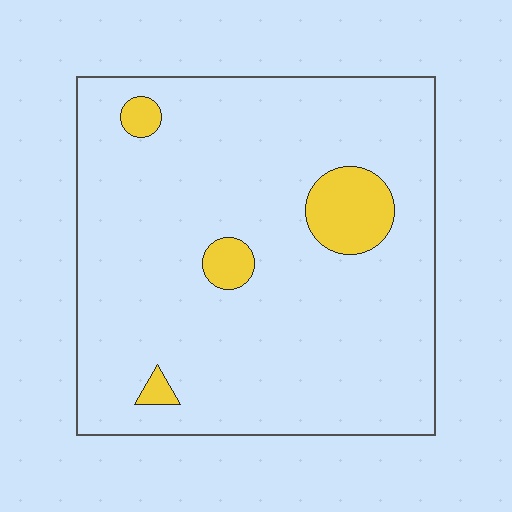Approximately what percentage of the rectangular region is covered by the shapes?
Approximately 10%.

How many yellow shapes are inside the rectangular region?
4.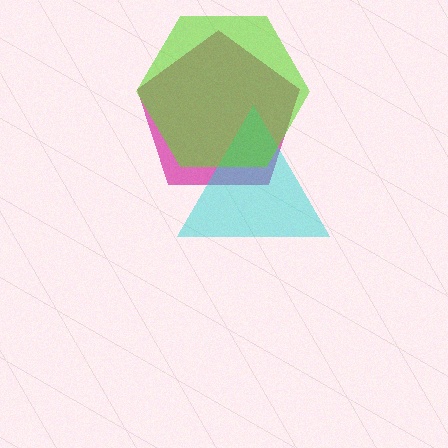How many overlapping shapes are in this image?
There are 3 overlapping shapes in the image.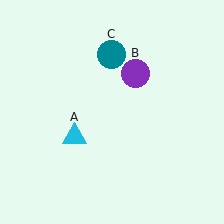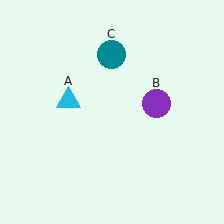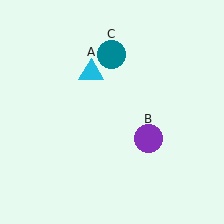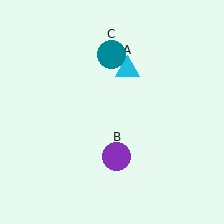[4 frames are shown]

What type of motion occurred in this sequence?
The cyan triangle (object A), purple circle (object B) rotated clockwise around the center of the scene.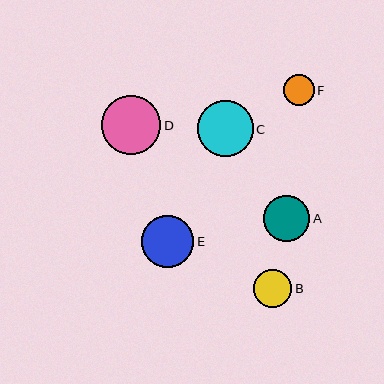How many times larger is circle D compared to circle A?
Circle D is approximately 1.3 times the size of circle A.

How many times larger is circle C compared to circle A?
Circle C is approximately 1.2 times the size of circle A.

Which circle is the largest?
Circle D is the largest with a size of approximately 59 pixels.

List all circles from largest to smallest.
From largest to smallest: D, C, E, A, B, F.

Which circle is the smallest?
Circle F is the smallest with a size of approximately 31 pixels.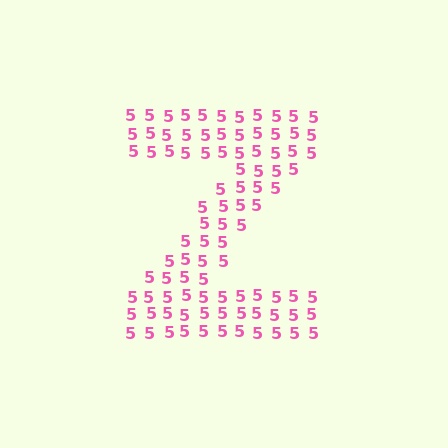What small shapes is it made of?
It is made of small digit 5's.